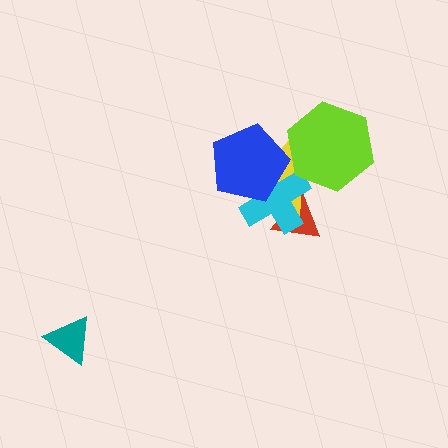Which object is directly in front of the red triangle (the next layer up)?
The yellow star is directly in front of the red triangle.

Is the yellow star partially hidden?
Yes, it is partially covered by another shape.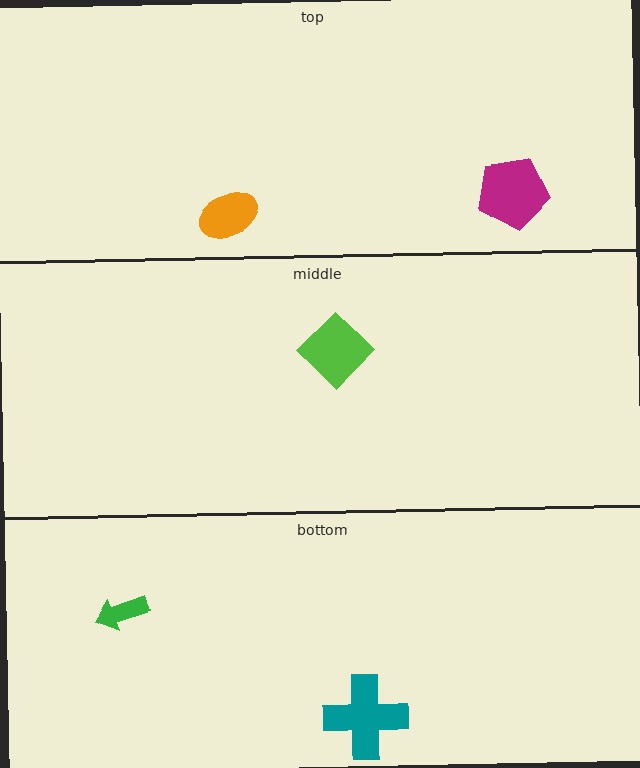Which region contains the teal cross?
The bottom region.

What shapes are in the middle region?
The lime diamond.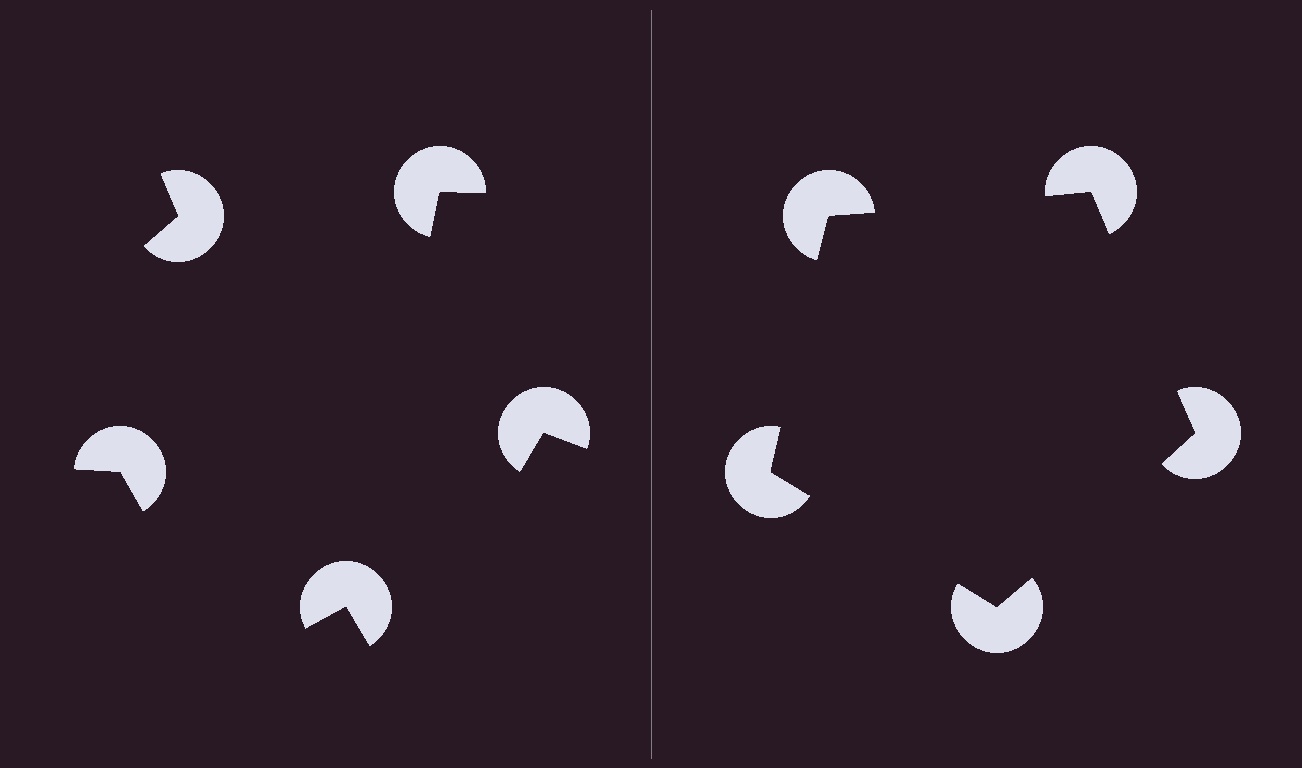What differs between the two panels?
The pac-man discs are positioned identically on both sides; only the wedge orientations differ. On the right they align to a pentagon; on the left they are misaligned.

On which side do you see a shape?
An illusory pentagon appears on the right side. On the left side the wedge cuts are rotated, so no coherent shape forms.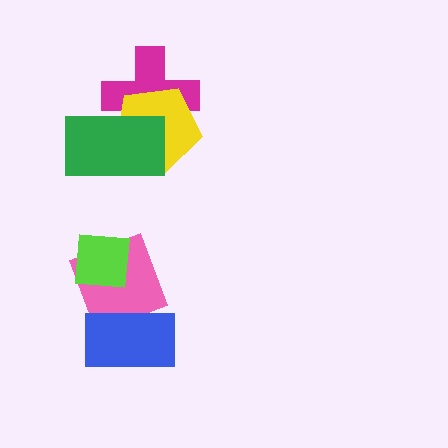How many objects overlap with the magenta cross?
2 objects overlap with the magenta cross.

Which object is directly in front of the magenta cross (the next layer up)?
The yellow pentagon is directly in front of the magenta cross.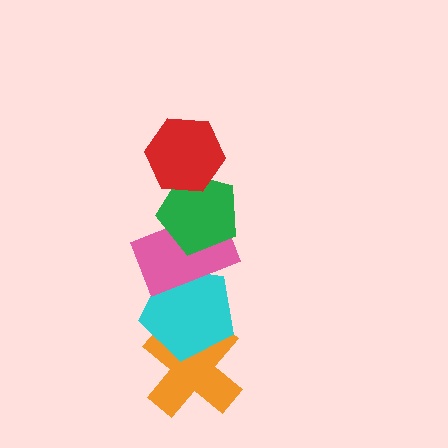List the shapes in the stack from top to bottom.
From top to bottom: the red hexagon, the green pentagon, the pink rectangle, the cyan pentagon, the orange cross.